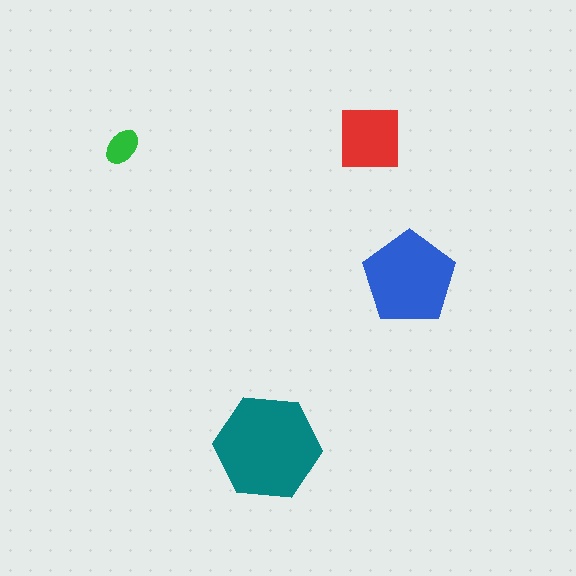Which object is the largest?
The teal hexagon.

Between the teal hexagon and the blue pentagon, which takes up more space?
The teal hexagon.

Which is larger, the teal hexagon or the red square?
The teal hexagon.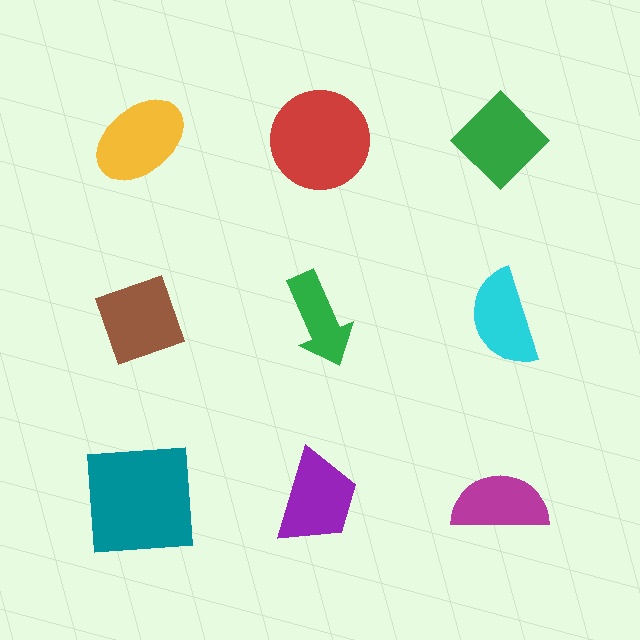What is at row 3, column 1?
A teal square.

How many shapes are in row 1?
3 shapes.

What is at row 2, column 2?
A green arrow.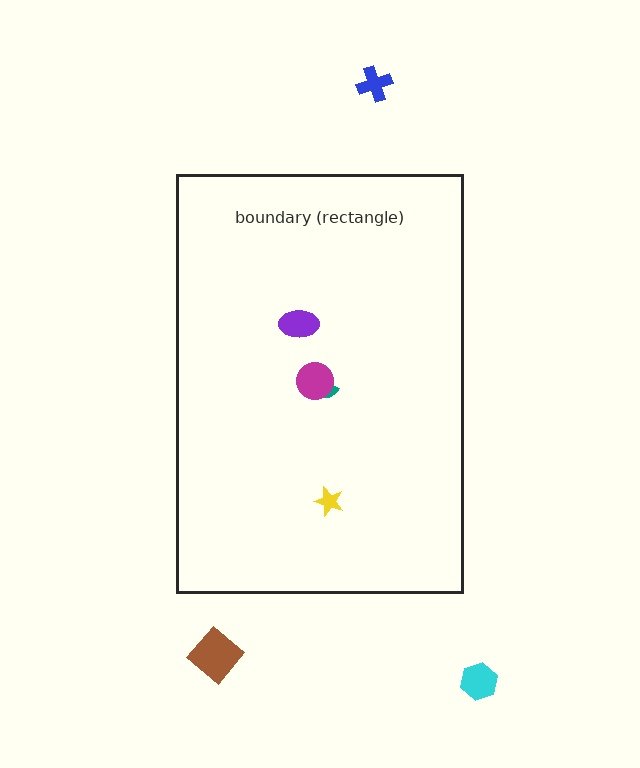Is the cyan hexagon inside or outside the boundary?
Outside.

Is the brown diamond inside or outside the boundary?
Outside.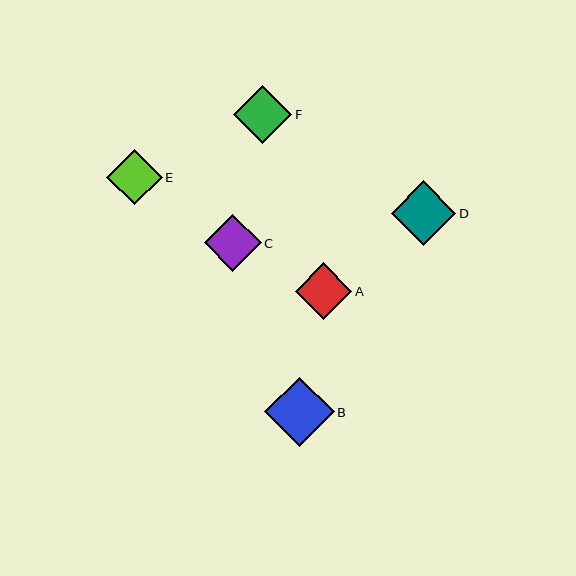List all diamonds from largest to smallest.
From largest to smallest: B, D, F, C, A, E.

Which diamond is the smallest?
Diamond E is the smallest with a size of approximately 55 pixels.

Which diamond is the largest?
Diamond B is the largest with a size of approximately 70 pixels.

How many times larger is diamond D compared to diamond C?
Diamond D is approximately 1.1 times the size of diamond C.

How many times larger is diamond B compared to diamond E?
Diamond B is approximately 1.3 times the size of diamond E.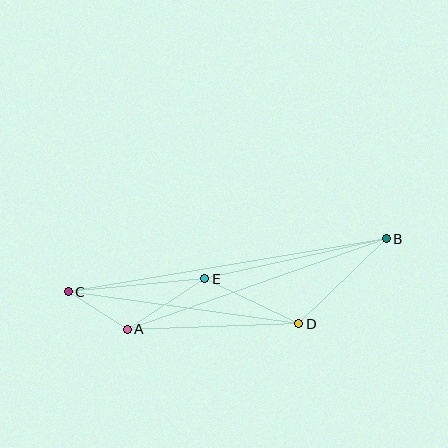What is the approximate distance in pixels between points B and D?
The distance between B and D is approximately 122 pixels.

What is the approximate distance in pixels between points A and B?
The distance between A and B is approximately 274 pixels.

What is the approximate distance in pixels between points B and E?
The distance between B and E is approximately 186 pixels.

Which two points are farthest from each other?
Points B and C are farthest from each other.